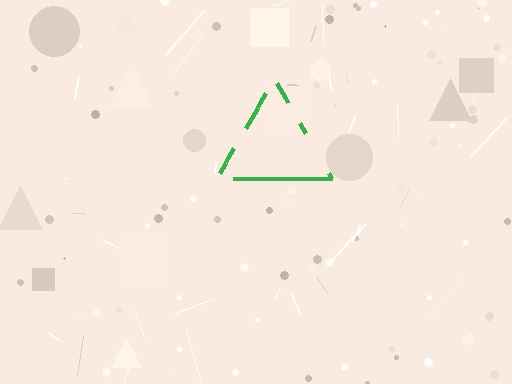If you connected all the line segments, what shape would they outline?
They would outline a triangle.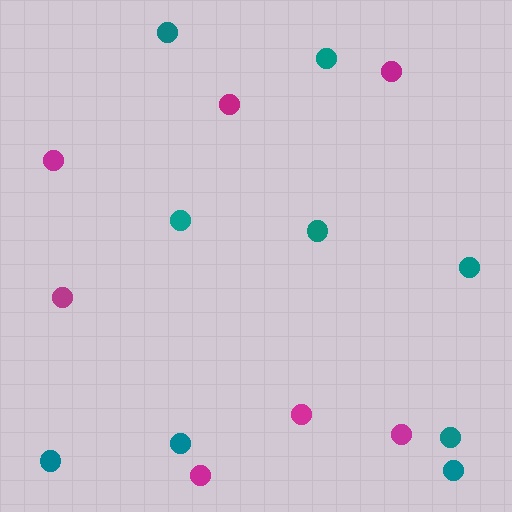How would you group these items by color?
There are 2 groups: one group of magenta circles (7) and one group of teal circles (9).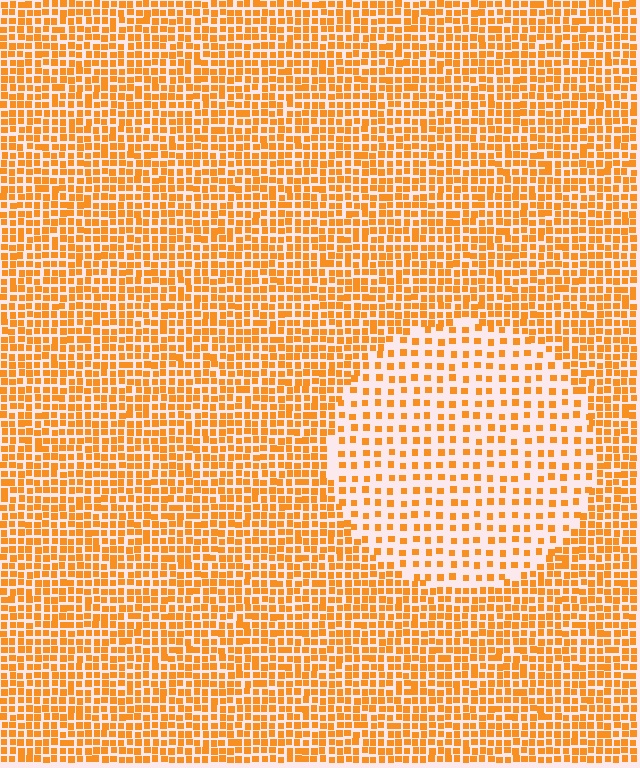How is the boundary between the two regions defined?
The boundary is defined by a change in element density (approximately 2.2x ratio). All elements are the same color, size, and shape.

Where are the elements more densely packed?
The elements are more densely packed outside the circle boundary.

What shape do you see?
I see a circle.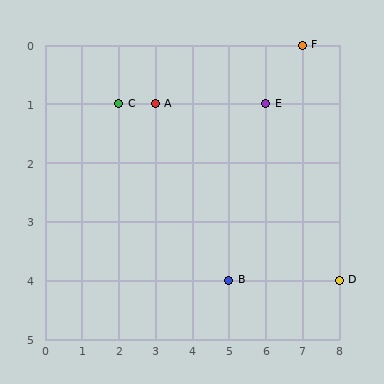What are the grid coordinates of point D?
Point D is at grid coordinates (8, 4).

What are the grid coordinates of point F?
Point F is at grid coordinates (7, 0).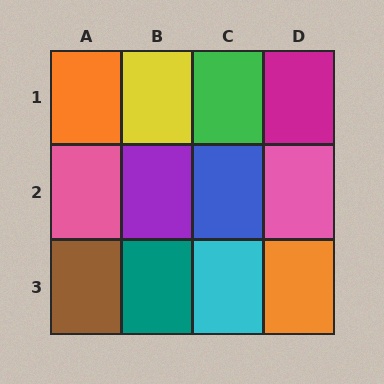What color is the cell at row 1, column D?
Magenta.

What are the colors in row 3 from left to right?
Brown, teal, cyan, orange.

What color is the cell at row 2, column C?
Blue.